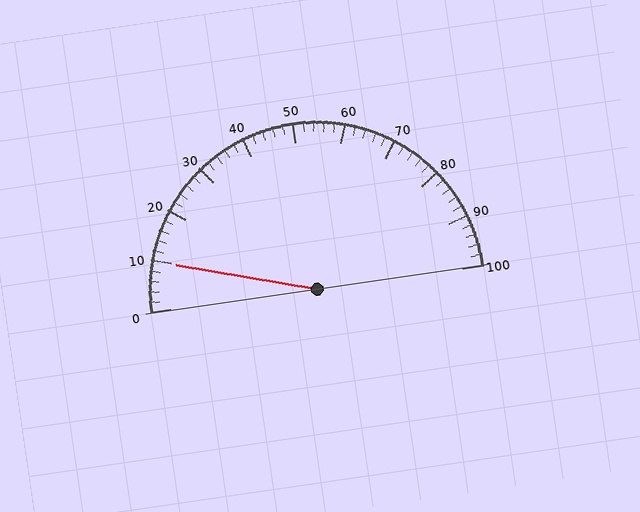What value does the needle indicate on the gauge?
The needle indicates approximately 10.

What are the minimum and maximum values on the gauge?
The gauge ranges from 0 to 100.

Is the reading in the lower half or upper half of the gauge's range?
The reading is in the lower half of the range (0 to 100).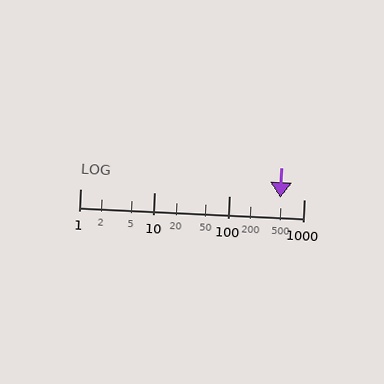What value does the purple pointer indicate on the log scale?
The pointer indicates approximately 490.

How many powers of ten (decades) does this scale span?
The scale spans 3 decades, from 1 to 1000.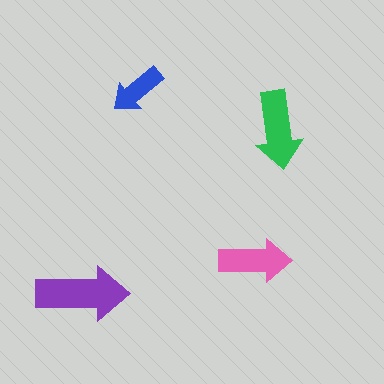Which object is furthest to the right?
The green arrow is rightmost.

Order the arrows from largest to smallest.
the purple one, the green one, the pink one, the blue one.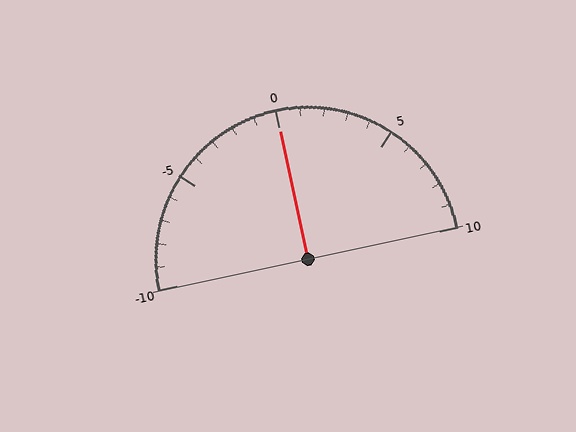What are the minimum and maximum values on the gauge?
The gauge ranges from -10 to 10.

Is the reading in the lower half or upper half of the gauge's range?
The reading is in the upper half of the range (-10 to 10).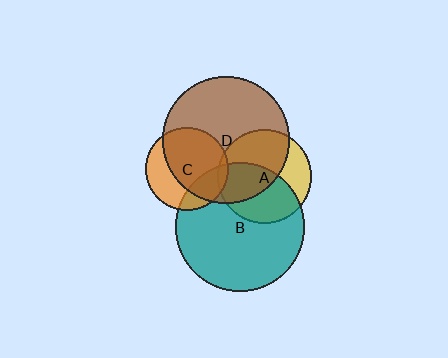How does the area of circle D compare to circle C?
Approximately 2.3 times.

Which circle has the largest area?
Circle B (teal).